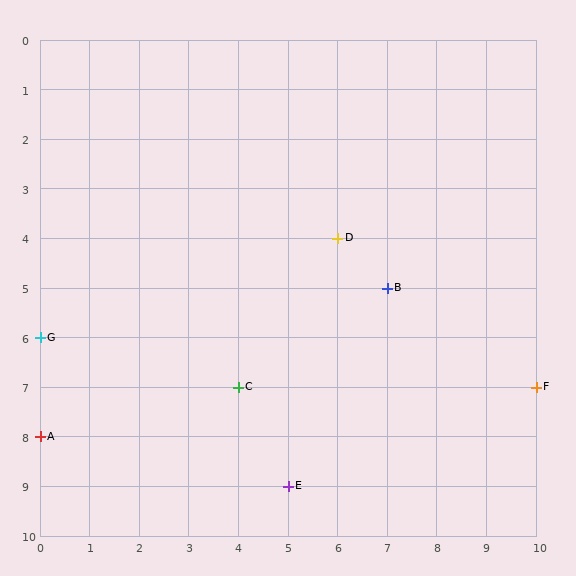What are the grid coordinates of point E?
Point E is at grid coordinates (5, 9).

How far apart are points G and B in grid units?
Points G and B are 7 columns and 1 row apart (about 7.1 grid units diagonally).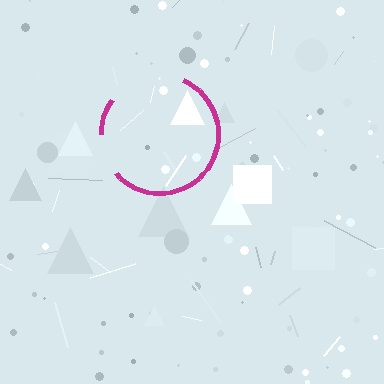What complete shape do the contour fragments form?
The contour fragments form a circle.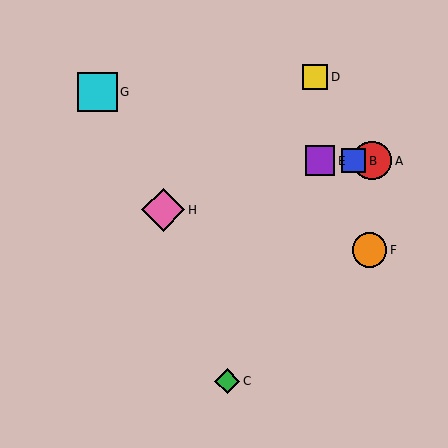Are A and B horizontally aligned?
Yes, both are at y≈161.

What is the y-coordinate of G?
Object G is at y≈92.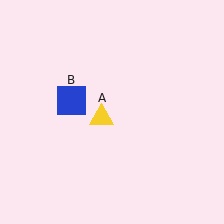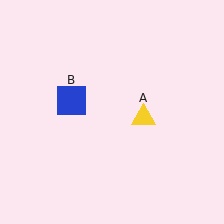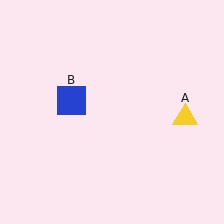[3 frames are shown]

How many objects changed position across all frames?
1 object changed position: yellow triangle (object A).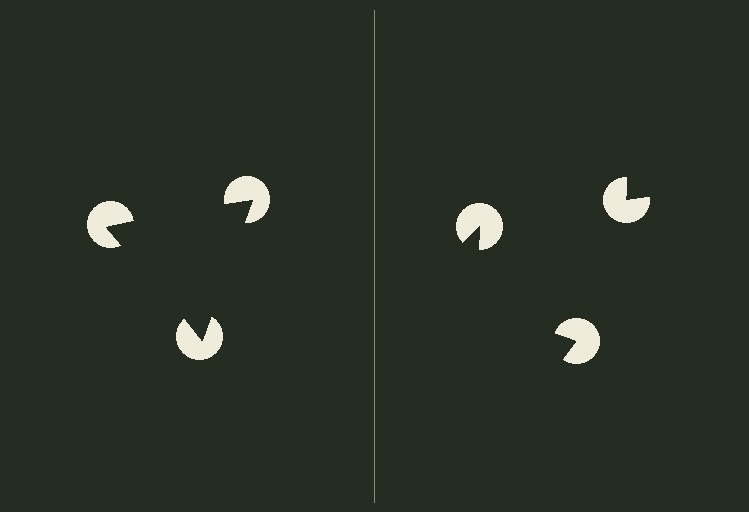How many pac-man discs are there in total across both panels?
6 — 3 on each side.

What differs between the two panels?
The pac-man discs are positioned identically on both sides; only the wedge orientations differ. On the left they align to a triangle; on the right they are misaligned.